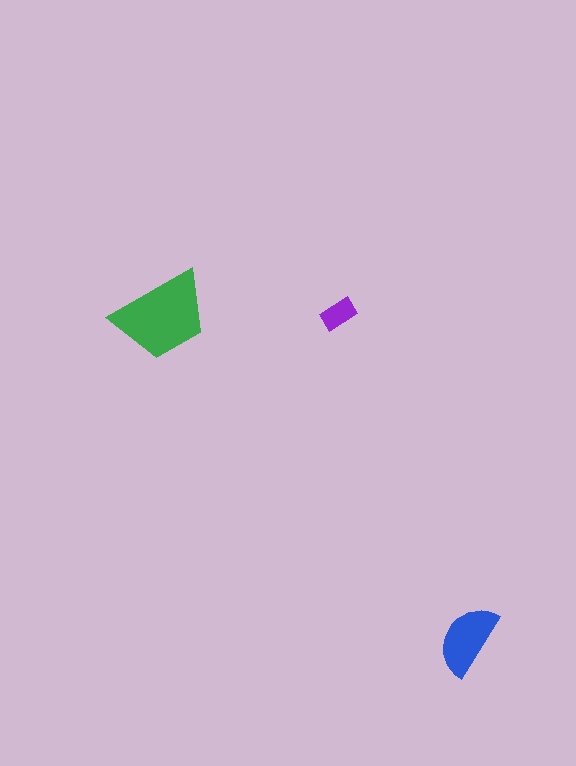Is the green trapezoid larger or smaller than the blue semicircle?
Larger.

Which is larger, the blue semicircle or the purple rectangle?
The blue semicircle.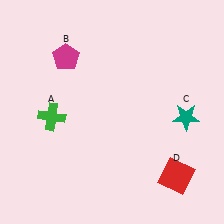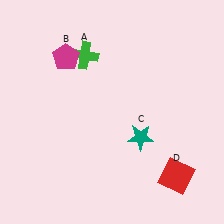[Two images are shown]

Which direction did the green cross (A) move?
The green cross (A) moved up.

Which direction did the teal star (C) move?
The teal star (C) moved left.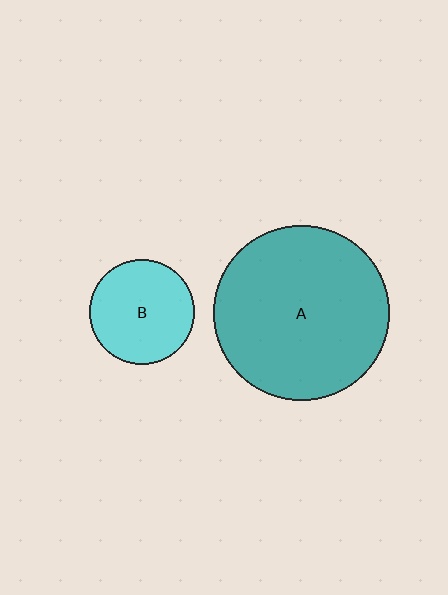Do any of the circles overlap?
No, none of the circles overlap.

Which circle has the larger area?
Circle A (teal).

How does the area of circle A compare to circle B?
Approximately 2.8 times.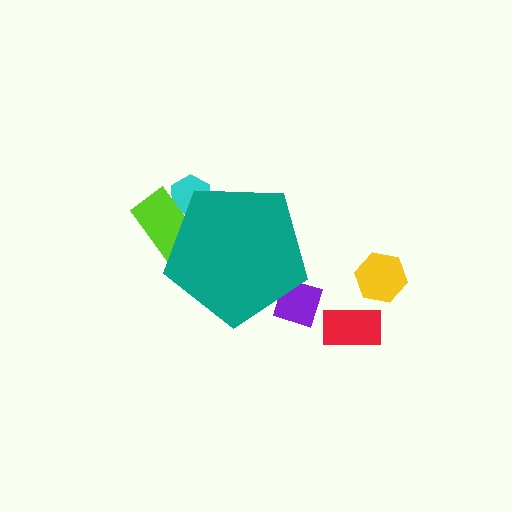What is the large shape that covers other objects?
A teal pentagon.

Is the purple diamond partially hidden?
Yes, the purple diamond is partially hidden behind the teal pentagon.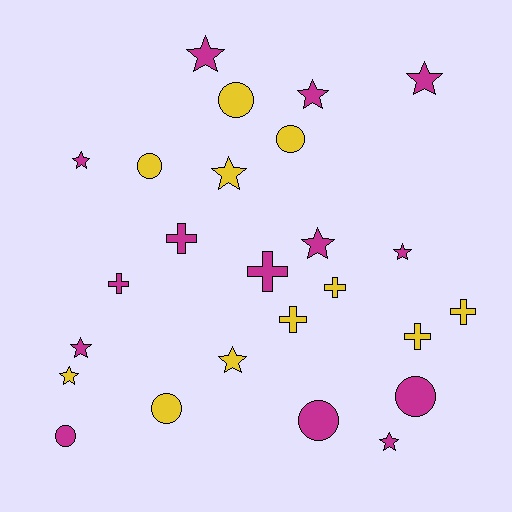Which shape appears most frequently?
Star, with 11 objects.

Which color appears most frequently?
Magenta, with 14 objects.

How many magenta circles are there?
There are 3 magenta circles.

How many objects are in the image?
There are 25 objects.